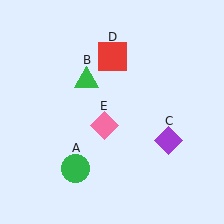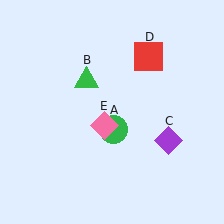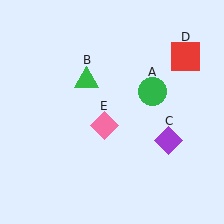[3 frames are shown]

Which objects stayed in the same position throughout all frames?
Green triangle (object B) and purple diamond (object C) and pink diamond (object E) remained stationary.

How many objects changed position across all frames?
2 objects changed position: green circle (object A), red square (object D).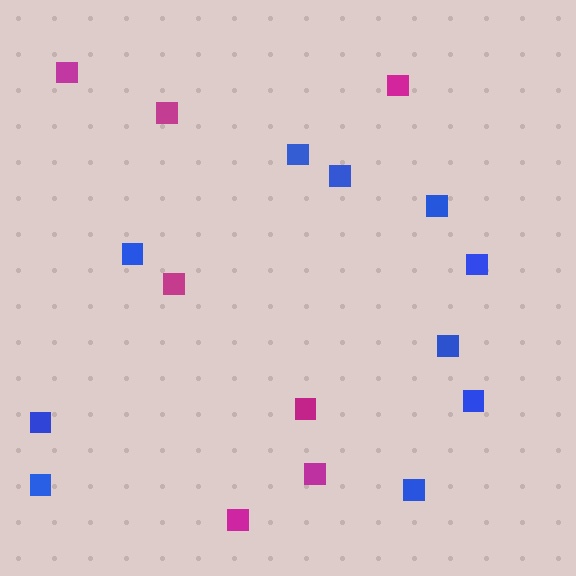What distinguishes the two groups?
There are 2 groups: one group of magenta squares (7) and one group of blue squares (10).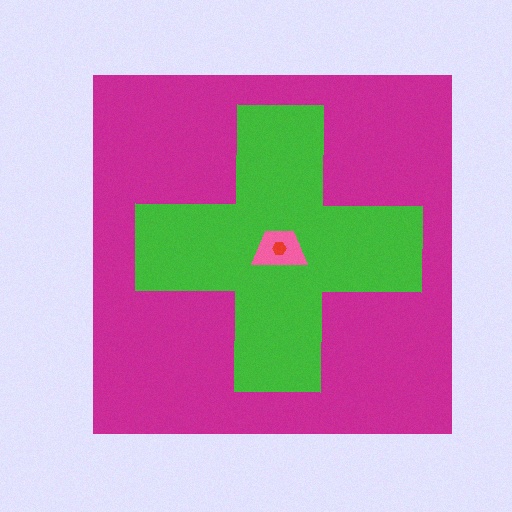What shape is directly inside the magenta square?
The green cross.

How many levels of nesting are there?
4.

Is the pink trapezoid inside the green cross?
Yes.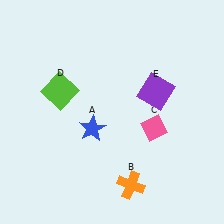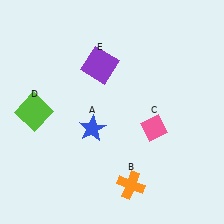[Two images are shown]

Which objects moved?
The objects that moved are: the lime square (D), the purple square (E).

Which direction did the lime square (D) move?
The lime square (D) moved left.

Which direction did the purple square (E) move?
The purple square (E) moved left.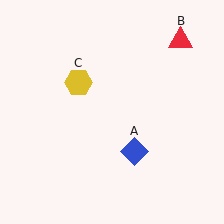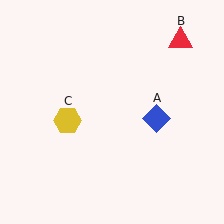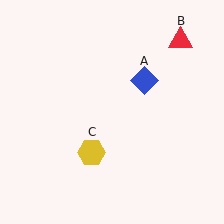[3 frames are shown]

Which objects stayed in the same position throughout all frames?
Red triangle (object B) remained stationary.